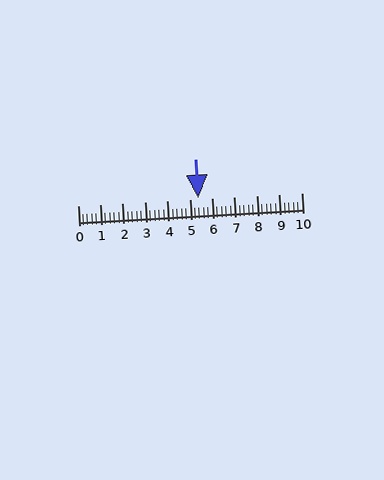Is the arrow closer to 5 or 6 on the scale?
The arrow is closer to 5.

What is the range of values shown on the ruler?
The ruler shows values from 0 to 10.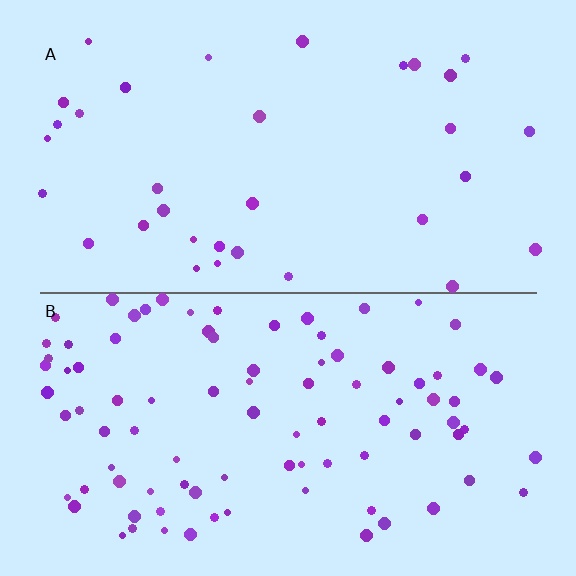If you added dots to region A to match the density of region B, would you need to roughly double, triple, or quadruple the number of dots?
Approximately triple.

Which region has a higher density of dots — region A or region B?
B (the bottom).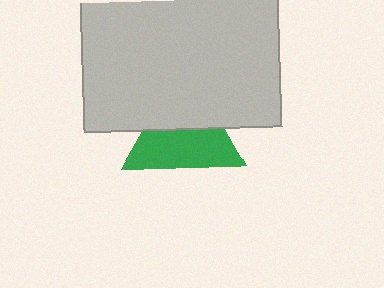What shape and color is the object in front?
The object in front is a light gray rectangle.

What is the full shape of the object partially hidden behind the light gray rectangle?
The partially hidden object is a green triangle.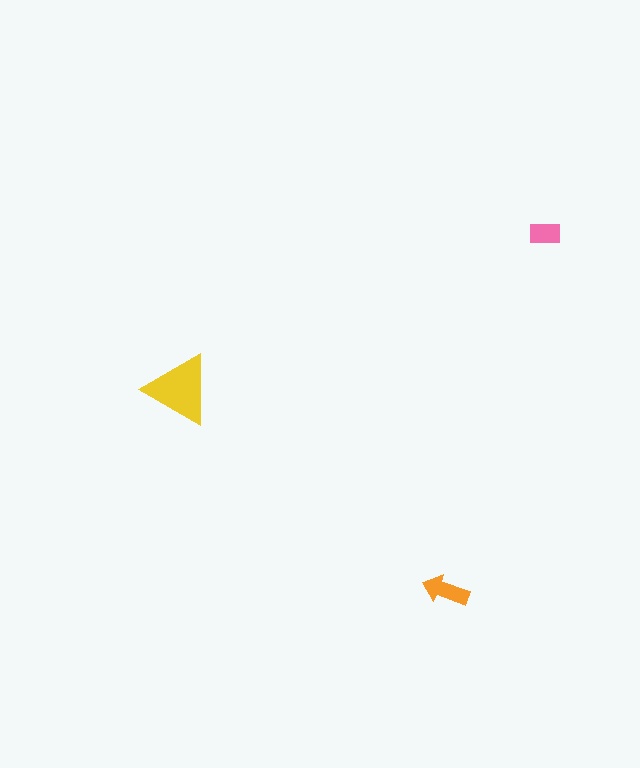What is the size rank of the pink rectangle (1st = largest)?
3rd.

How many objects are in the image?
There are 3 objects in the image.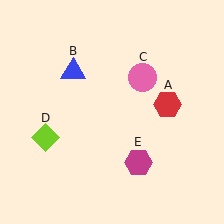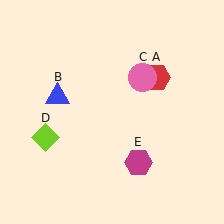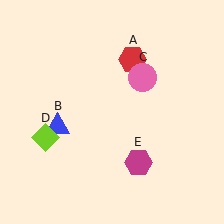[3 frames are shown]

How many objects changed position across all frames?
2 objects changed position: red hexagon (object A), blue triangle (object B).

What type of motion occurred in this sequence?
The red hexagon (object A), blue triangle (object B) rotated counterclockwise around the center of the scene.